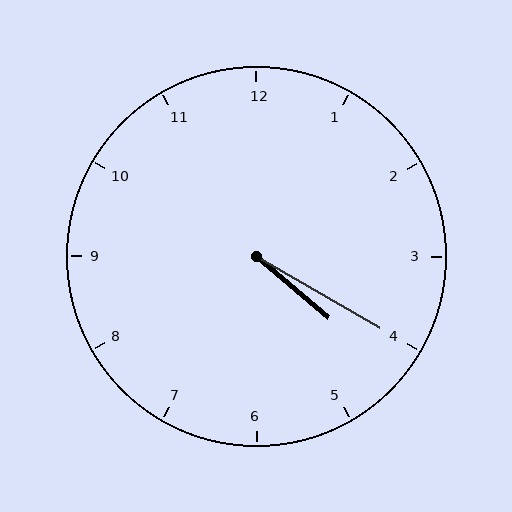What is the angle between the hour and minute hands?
Approximately 10 degrees.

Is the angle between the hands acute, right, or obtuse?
It is acute.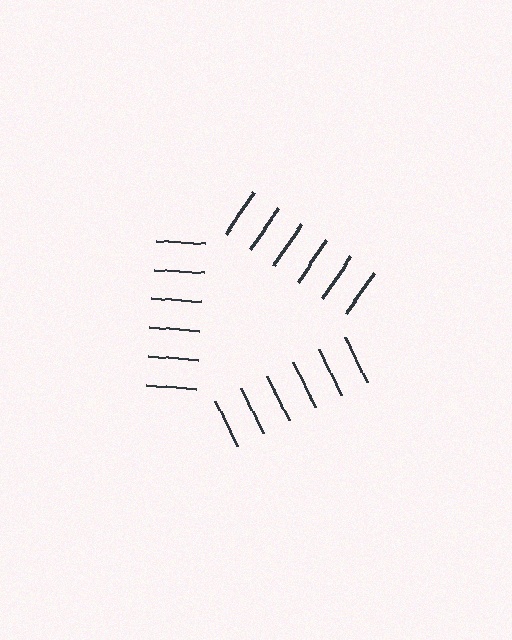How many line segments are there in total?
18 — 6 along each of the 3 edges.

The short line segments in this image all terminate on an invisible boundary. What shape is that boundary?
An illusory triangle — the line segments terminate on its edges but no continuous stroke is drawn.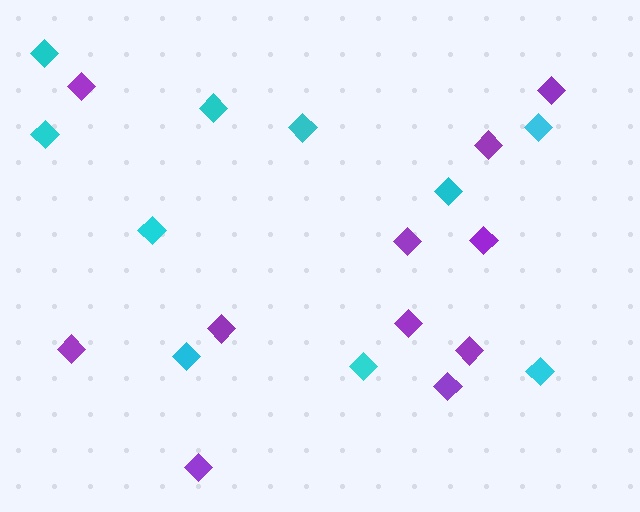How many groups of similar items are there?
There are 2 groups: one group of cyan diamonds (10) and one group of purple diamonds (11).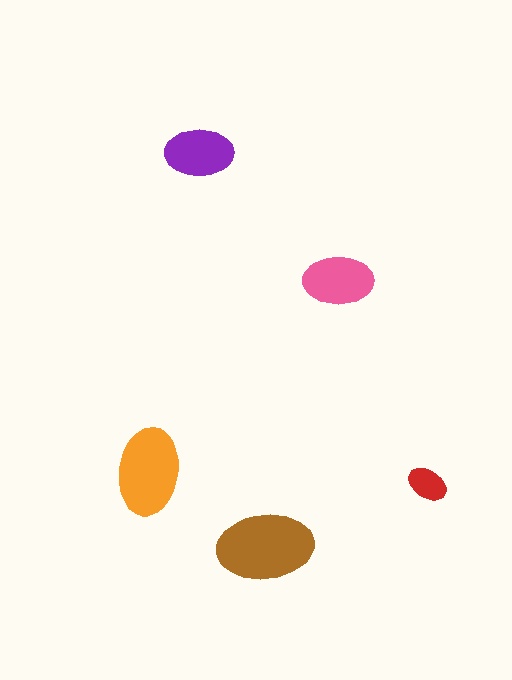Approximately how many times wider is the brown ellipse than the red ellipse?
About 2.5 times wider.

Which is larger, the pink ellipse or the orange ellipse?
The orange one.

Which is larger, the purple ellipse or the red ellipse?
The purple one.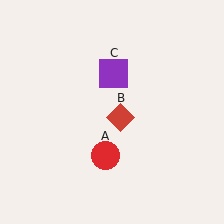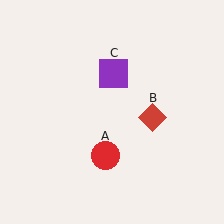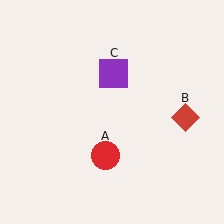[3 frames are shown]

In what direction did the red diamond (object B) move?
The red diamond (object B) moved right.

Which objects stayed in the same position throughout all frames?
Red circle (object A) and purple square (object C) remained stationary.